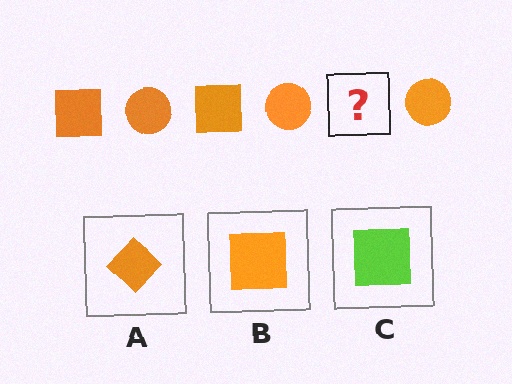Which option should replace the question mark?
Option B.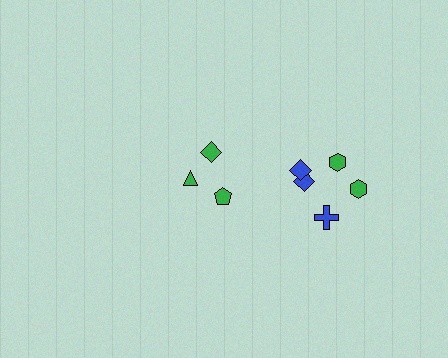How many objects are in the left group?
There are 3 objects.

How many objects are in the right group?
There are 5 objects.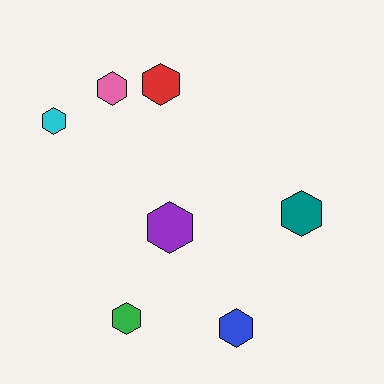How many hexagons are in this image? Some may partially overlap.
There are 7 hexagons.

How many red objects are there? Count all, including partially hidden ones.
There is 1 red object.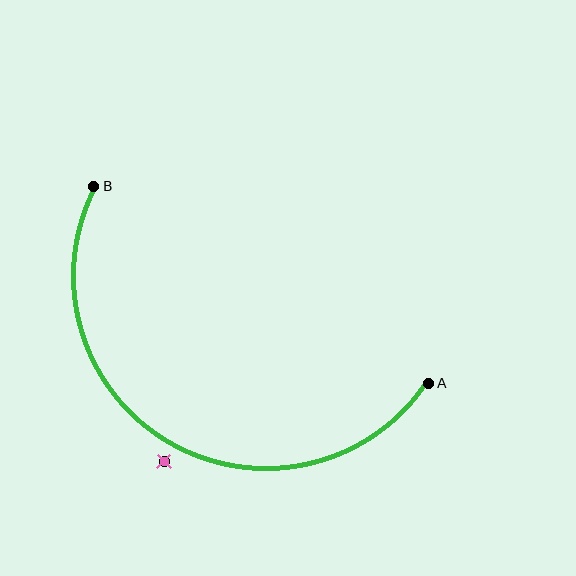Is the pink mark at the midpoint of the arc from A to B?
No — the pink mark does not lie on the arc at all. It sits slightly outside the curve.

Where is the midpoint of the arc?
The arc midpoint is the point on the curve farthest from the straight line joining A and B. It sits below that line.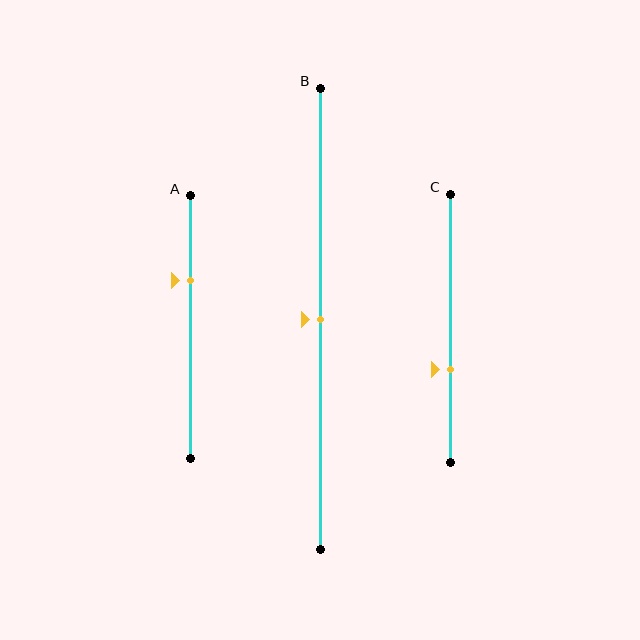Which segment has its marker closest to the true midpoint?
Segment B has its marker closest to the true midpoint.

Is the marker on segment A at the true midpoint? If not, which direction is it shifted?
No, the marker on segment A is shifted upward by about 18% of the segment length.